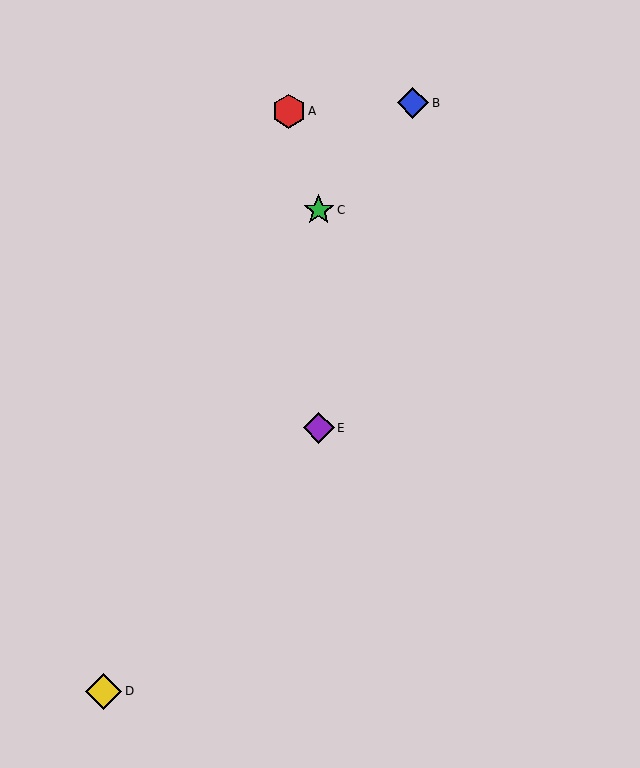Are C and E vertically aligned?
Yes, both are at x≈319.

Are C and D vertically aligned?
No, C is at x≈319 and D is at x≈104.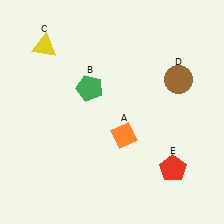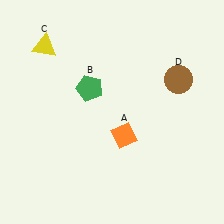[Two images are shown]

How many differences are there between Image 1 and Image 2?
There is 1 difference between the two images.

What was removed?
The red pentagon (E) was removed in Image 2.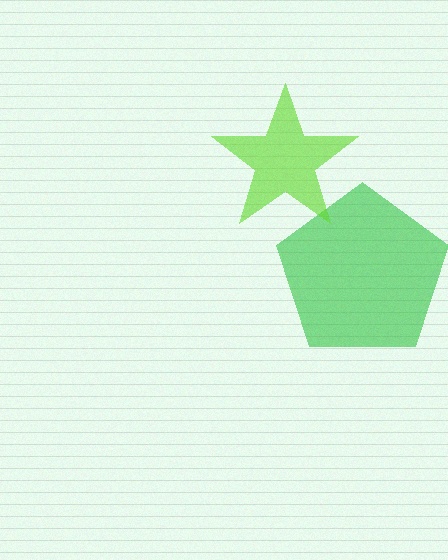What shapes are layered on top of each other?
The layered shapes are: a green pentagon, a lime star.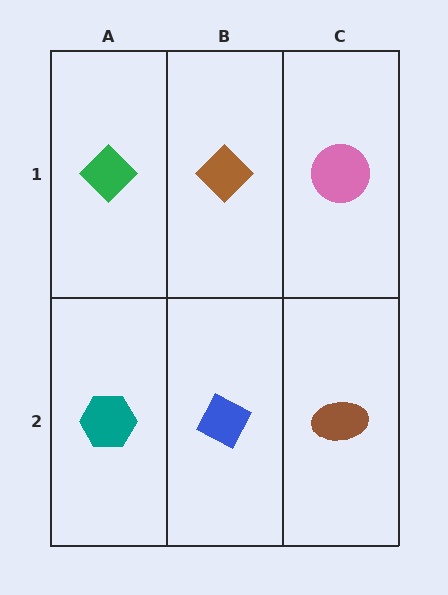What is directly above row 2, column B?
A brown diamond.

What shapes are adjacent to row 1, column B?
A blue diamond (row 2, column B), a green diamond (row 1, column A), a pink circle (row 1, column C).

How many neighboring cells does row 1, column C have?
2.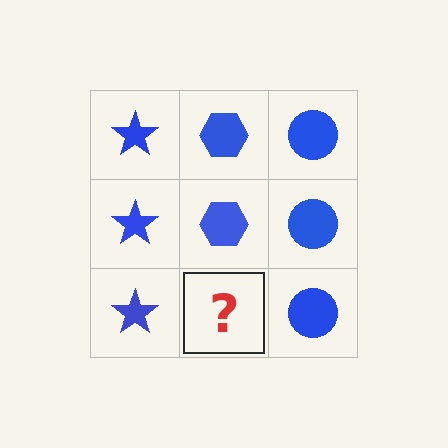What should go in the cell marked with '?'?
The missing cell should contain a blue hexagon.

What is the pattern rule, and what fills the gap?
The rule is that each column has a consistent shape. The gap should be filled with a blue hexagon.